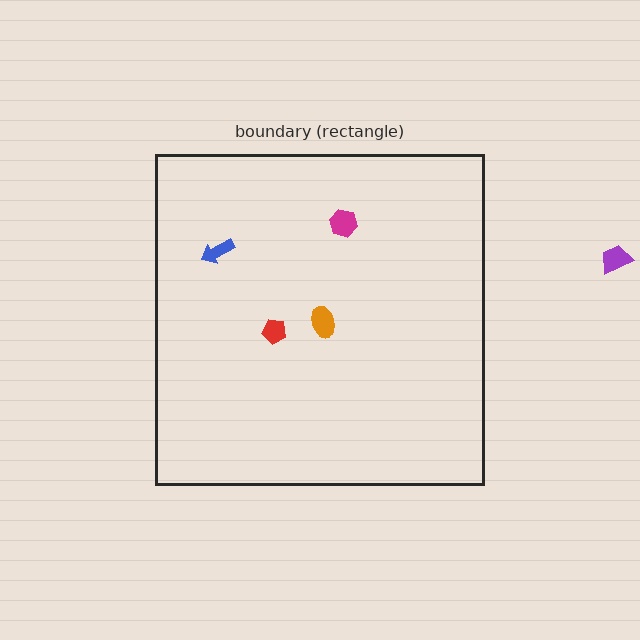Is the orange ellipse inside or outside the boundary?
Inside.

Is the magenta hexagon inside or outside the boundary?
Inside.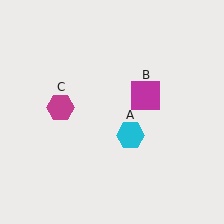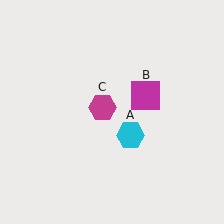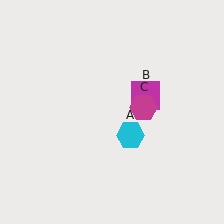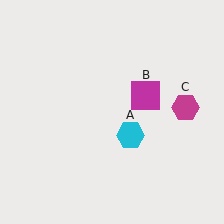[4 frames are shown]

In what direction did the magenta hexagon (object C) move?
The magenta hexagon (object C) moved right.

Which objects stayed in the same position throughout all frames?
Cyan hexagon (object A) and magenta square (object B) remained stationary.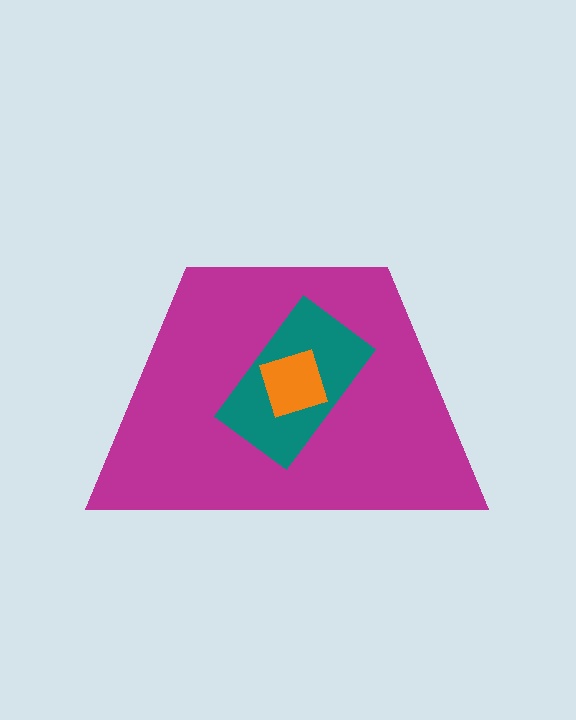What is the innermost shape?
The orange diamond.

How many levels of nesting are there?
3.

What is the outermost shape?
The magenta trapezoid.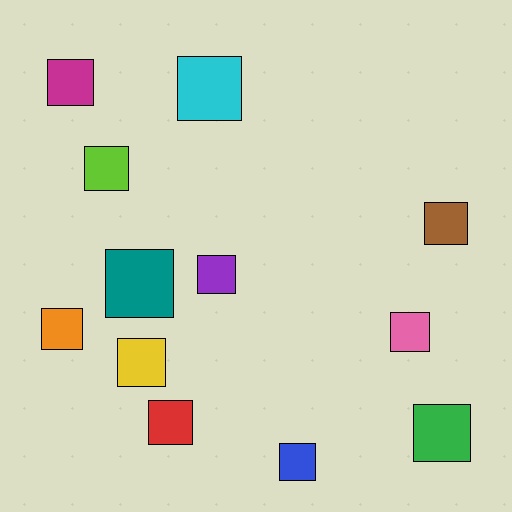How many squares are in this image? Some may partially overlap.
There are 12 squares.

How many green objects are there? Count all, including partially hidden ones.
There is 1 green object.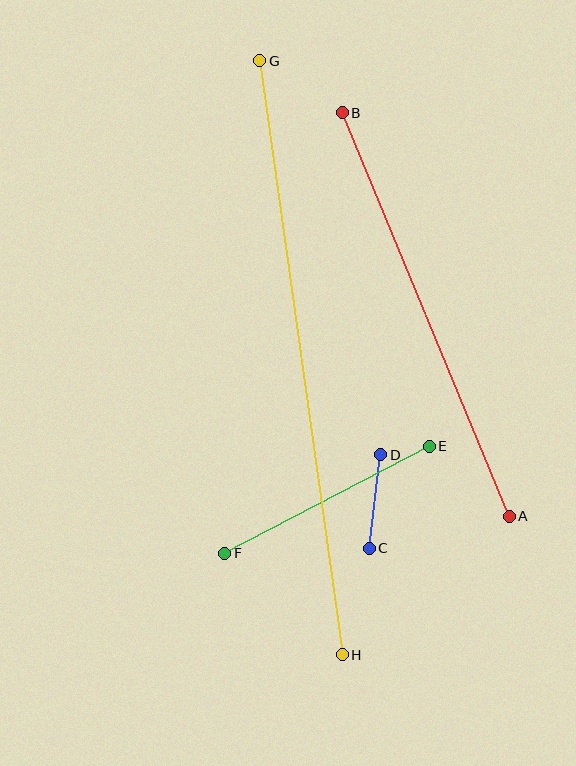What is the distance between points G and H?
The distance is approximately 600 pixels.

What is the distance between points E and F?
The distance is approximately 231 pixels.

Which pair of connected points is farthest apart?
Points G and H are farthest apart.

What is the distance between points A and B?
The distance is approximately 437 pixels.